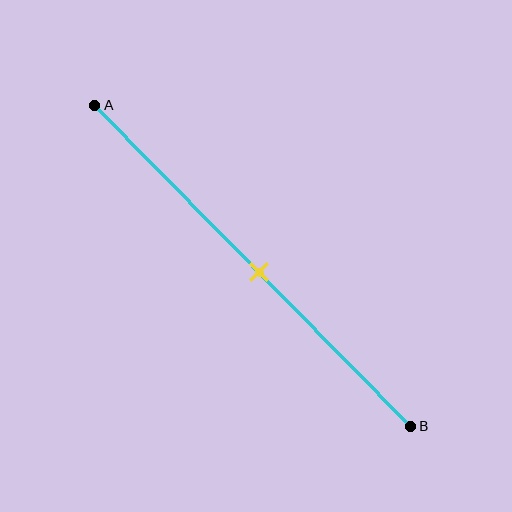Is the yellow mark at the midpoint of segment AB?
Yes, the mark is approximately at the midpoint.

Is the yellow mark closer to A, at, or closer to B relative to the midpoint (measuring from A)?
The yellow mark is approximately at the midpoint of segment AB.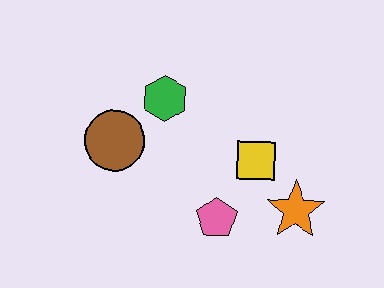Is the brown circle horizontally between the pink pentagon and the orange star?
No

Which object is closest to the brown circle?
The green hexagon is closest to the brown circle.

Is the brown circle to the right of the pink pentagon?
No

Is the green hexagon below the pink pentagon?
No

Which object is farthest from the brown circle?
The orange star is farthest from the brown circle.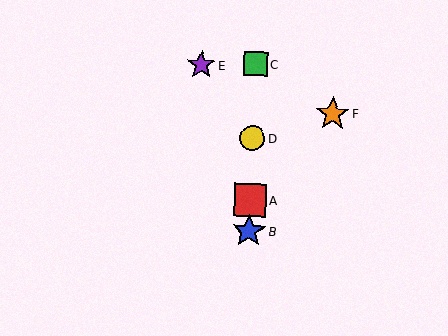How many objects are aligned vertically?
4 objects (A, B, C, D) are aligned vertically.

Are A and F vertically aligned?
No, A is at x≈250 and F is at x≈333.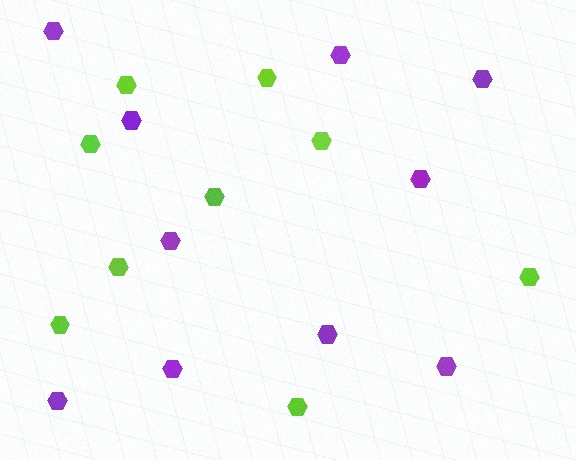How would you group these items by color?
There are 2 groups: one group of purple hexagons (10) and one group of lime hexagons (9).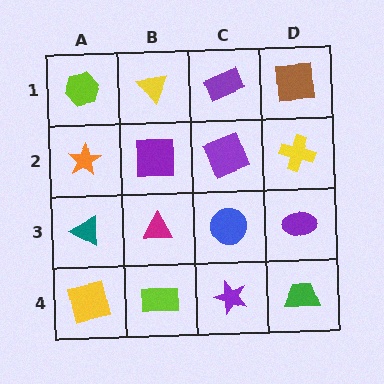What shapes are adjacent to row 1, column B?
A purple square (row 2, column B), a lime hexagon (row 1, column A), a purple rectangle (row 1, column C).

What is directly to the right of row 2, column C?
A yellow cross.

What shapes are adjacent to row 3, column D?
A yellow cross (row 2, column D), a green trapezoid (row 4, column D), a blue circle (row 3, column C).